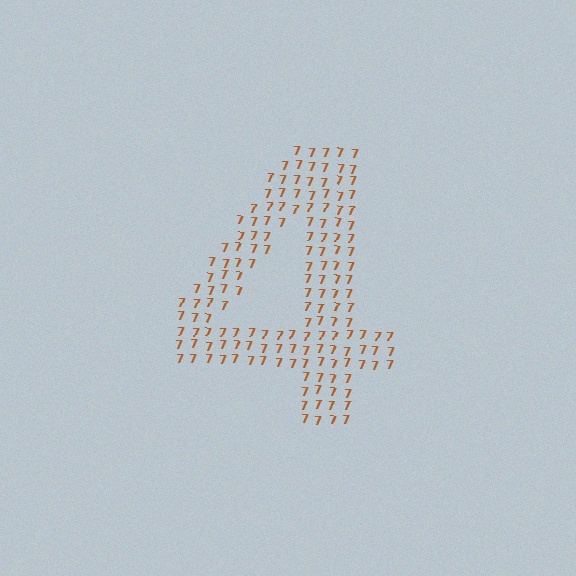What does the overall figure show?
The overall figure shows the digit 4.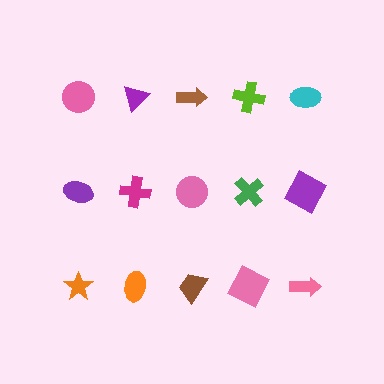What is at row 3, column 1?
An orange star.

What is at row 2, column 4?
A green cross.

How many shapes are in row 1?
5 shapes.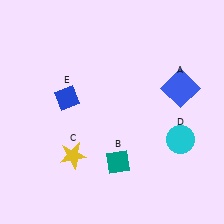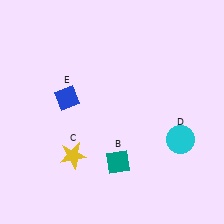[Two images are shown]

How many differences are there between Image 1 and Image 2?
There is 1 difference between the two images.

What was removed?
The blue square (A) was removed in Image 2.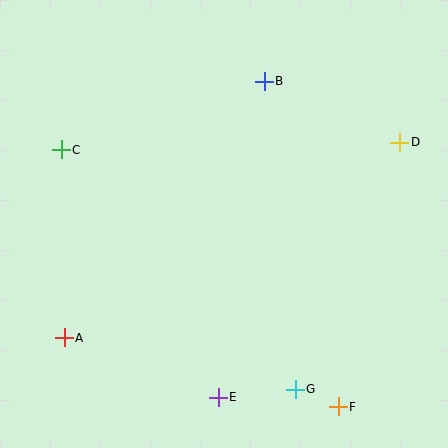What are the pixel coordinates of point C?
Point C is at (61, 150).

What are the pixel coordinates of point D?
Point D is at (400, 142).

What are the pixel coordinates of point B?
Point B is at (264, 81).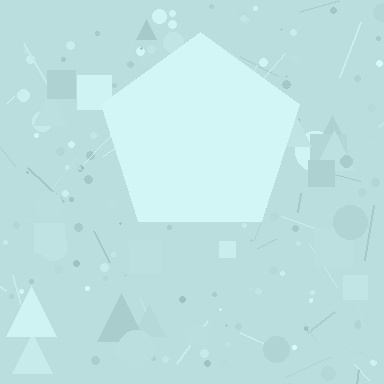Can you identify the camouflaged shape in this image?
The camouflaged shape is a pentagon.